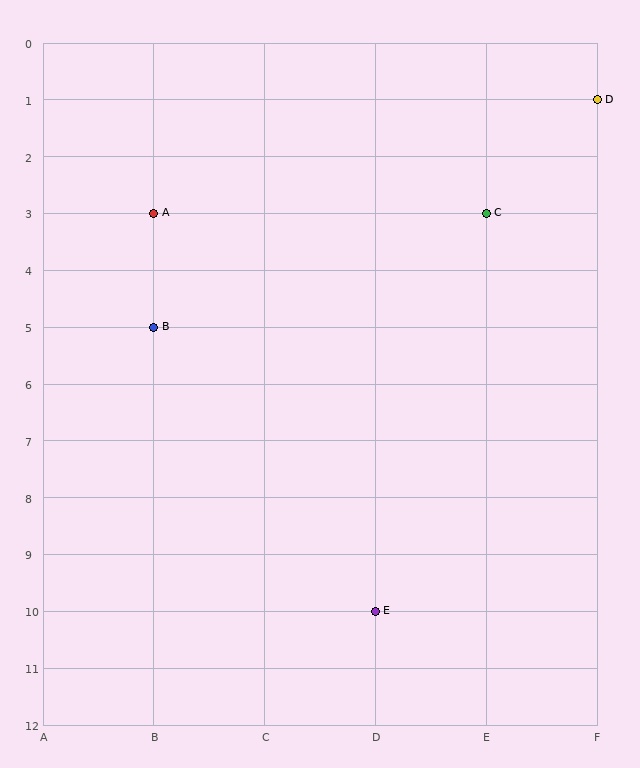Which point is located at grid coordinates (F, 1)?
Point D is at (F, 1).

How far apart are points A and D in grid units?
Points A and D are 4 columns and 2 rows apart (about 4.5 grid units diagonally).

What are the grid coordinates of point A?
Point A is at grid coordinates (B, 3).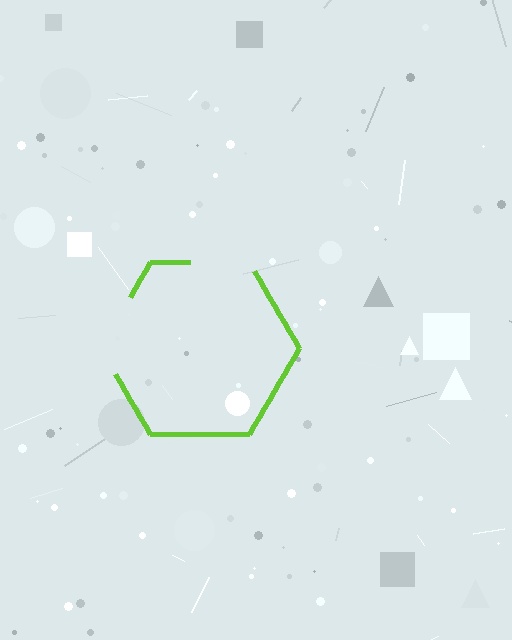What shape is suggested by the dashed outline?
The dashed outline suggests a hexagon.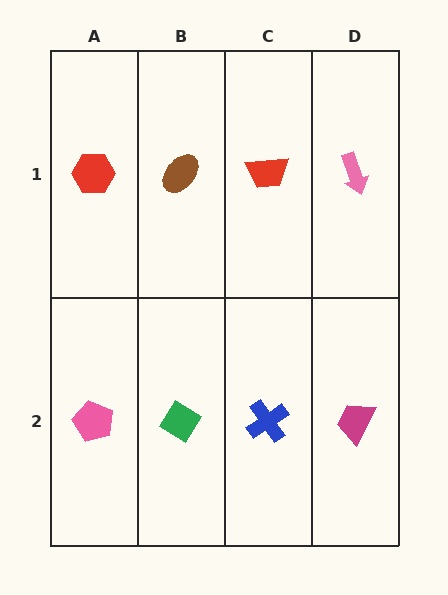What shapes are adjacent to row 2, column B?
A brown ellipse (row 1, column B), a pink pentagon (row 2, column A), a blue cross (row 2, column C).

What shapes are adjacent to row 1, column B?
A green diamond (row 2, column B), a red hexagon (row 1, column A), a red trapezoid (row 1, column C).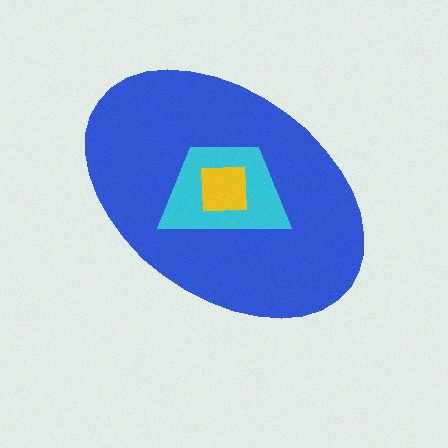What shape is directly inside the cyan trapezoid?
The yellow square.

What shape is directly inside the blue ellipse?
The cyan trapezoid.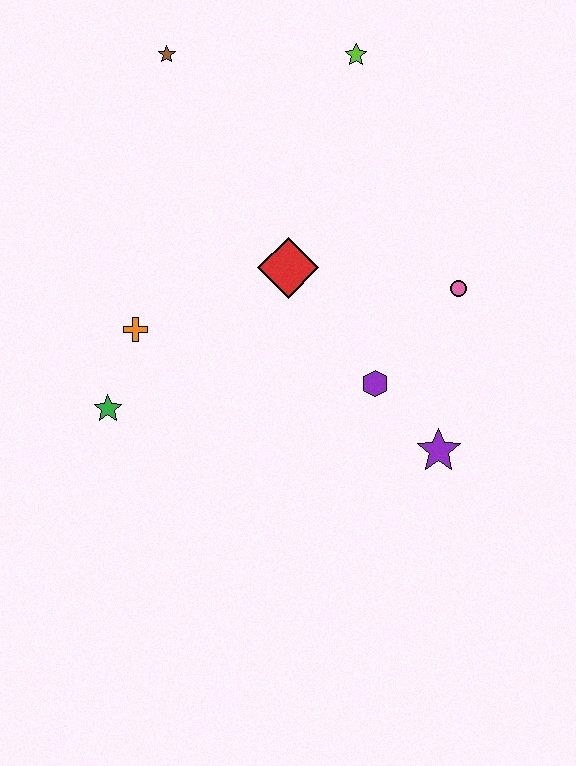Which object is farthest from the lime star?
The green star is farthest from the lime star.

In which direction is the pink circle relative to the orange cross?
The pink circle is to the right of the orange cross.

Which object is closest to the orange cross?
The green star is closest to the orange cross.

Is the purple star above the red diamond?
No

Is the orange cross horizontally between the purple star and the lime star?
No